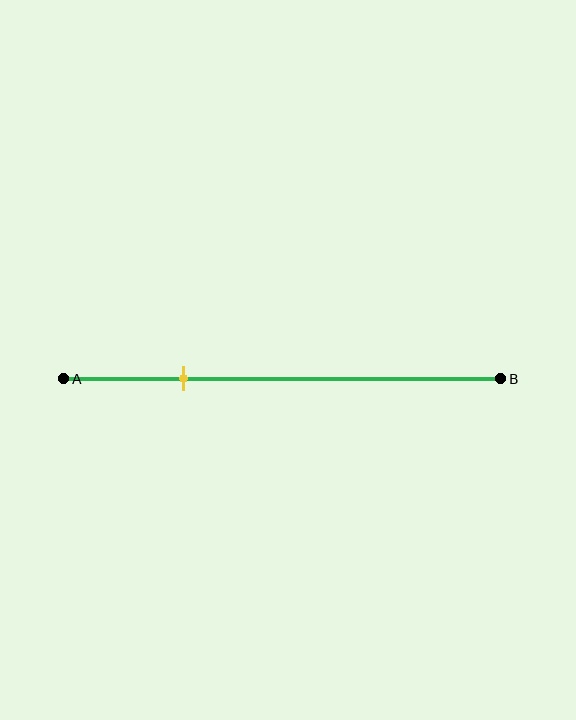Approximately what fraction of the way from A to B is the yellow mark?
The yellow mark is approximately 30% of the way from A to B.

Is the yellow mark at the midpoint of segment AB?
No, the mark is at about 30% from A, not at the 50% midpoint.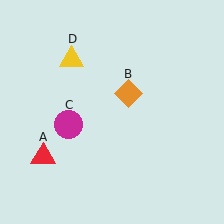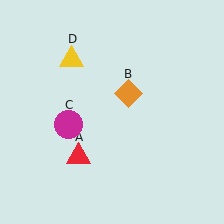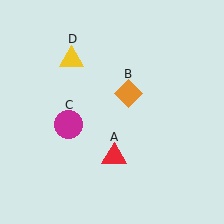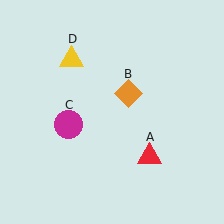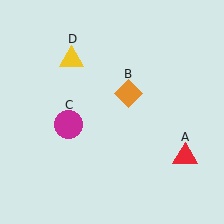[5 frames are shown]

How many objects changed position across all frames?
1 object changed position: red triangle (object A).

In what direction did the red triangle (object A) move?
The red triangle (object A) moved right.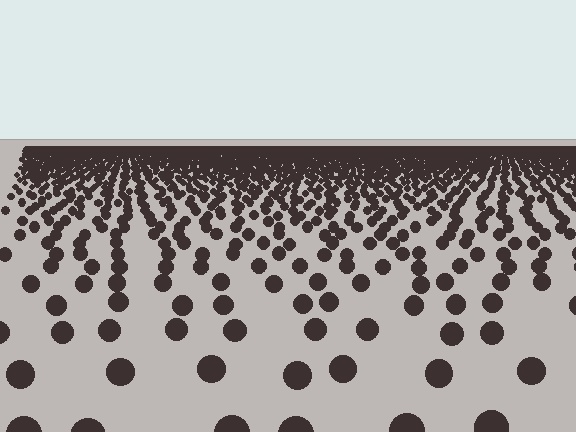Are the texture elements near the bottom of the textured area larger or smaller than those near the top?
Larger. Near the bottom, elements are closer to the viewer and appear at a bigger on-screen size.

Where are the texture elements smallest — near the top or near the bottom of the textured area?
Near the top.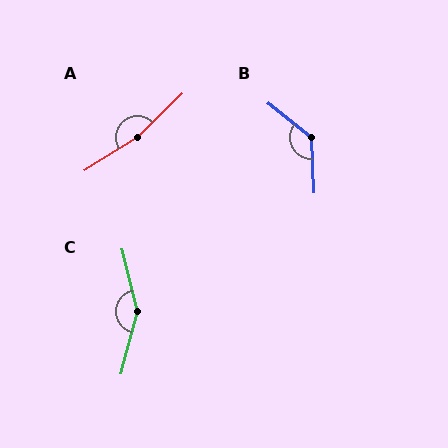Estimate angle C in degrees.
Approximately 151 degrees.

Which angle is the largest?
A, at approximately 167 degrees.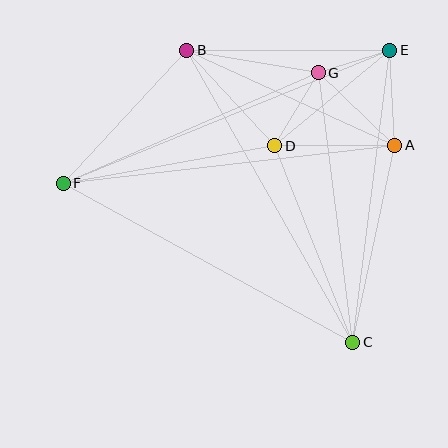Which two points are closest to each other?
Points E and G are closest to each other.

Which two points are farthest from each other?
Points E and F are farthest from each other.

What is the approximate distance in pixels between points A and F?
The distance between A and F is approximately 334 pixels.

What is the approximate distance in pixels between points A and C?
The distance between A and C is approximately 201 pixels.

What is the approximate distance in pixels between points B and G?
The distance between B and G is approximately 133 pixels.